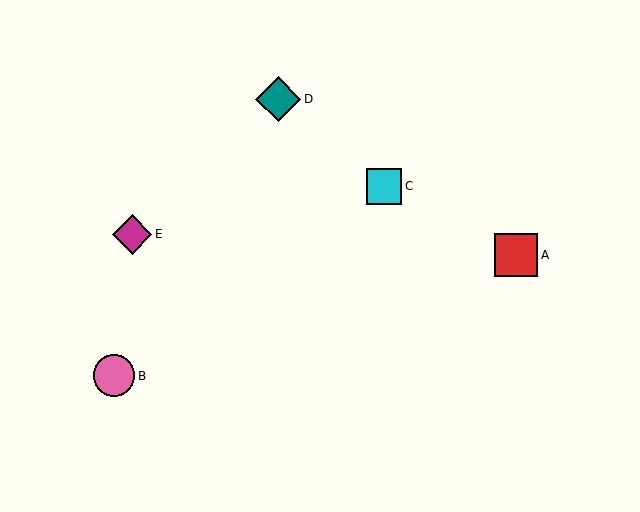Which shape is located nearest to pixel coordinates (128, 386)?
The pink circle (labeled B) at (114, 376) is nearest to that location.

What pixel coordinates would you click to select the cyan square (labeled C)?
Click at (384, 186) to select the cyan square C.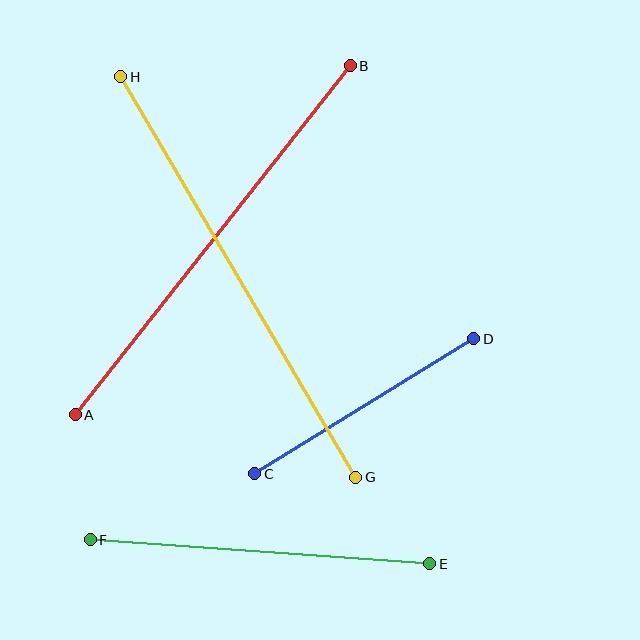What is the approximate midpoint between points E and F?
The midpoint is at approximately (260, 552) pixels.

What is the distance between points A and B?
The distance is approximately 445 pixels.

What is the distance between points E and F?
The distance is approximately 340 pixels.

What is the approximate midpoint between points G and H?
The midpoint is at approximately (238, 277) pixels.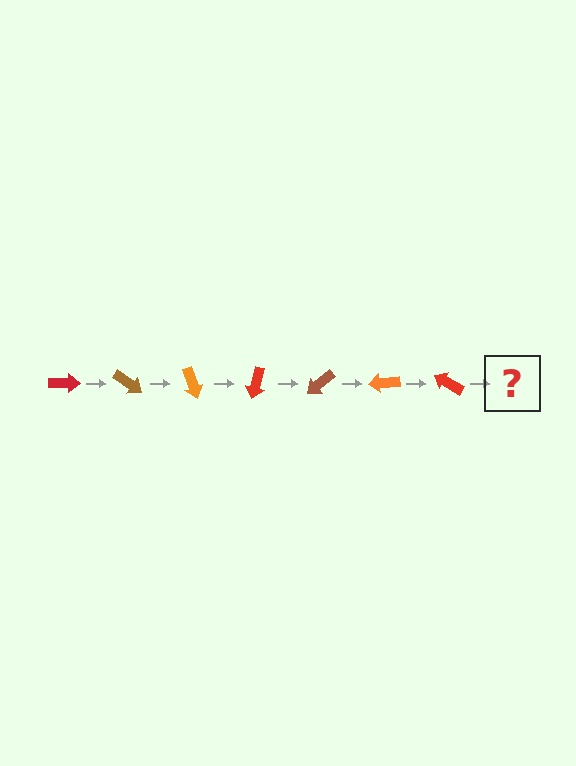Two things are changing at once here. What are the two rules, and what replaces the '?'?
The two rules are that it rotates 35 degrees each step and the color cycles through red, brown, and orange. The '?' should be a brown arrow, rotated 245 degrees from the start.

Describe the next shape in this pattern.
It should be a brown arrow, rotated 245 degrees from the start.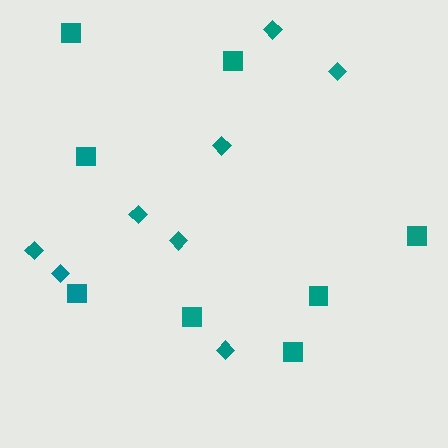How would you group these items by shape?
There are 2 groups: one group of diamonds (8) and one group of squares (8).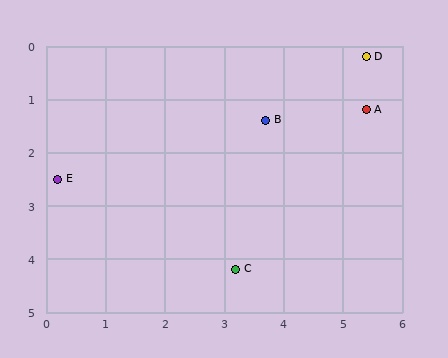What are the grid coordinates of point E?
Point E is at approximately (0.2, 2.5).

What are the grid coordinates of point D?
Point D is at approximately (5.4, 0.2).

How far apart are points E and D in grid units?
Points E and D are about 5.7 grid units apart.